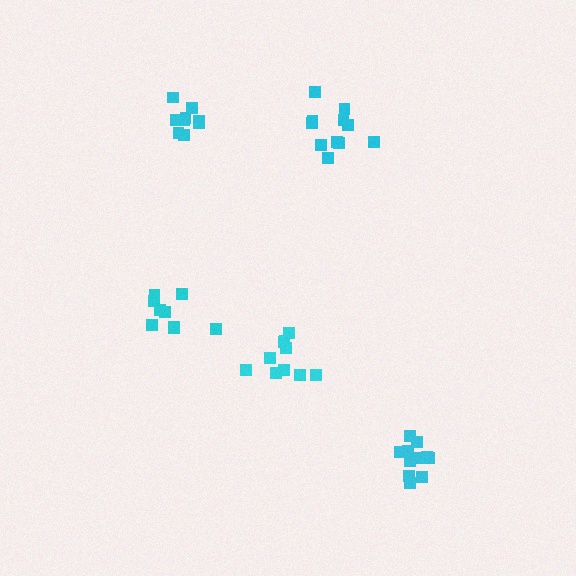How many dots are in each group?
Group 1: 11 dots, Group 2: 9 dots, Group 3: 10 dots, Group 4: 12 dots, Group 5: 9 dots (51 total).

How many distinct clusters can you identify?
There are 5 distinct clusters.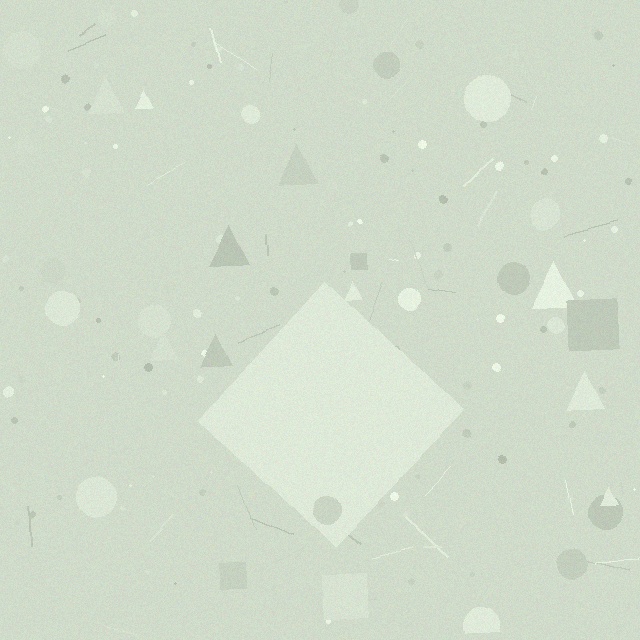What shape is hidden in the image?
A diamond is hidden in the image.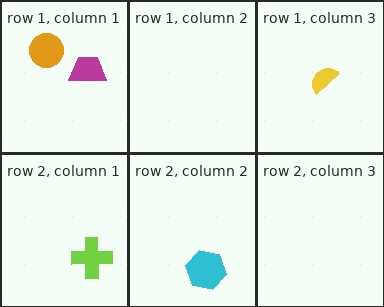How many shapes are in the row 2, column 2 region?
1.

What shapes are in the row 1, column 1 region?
The magenta trapezoid, the orange circle.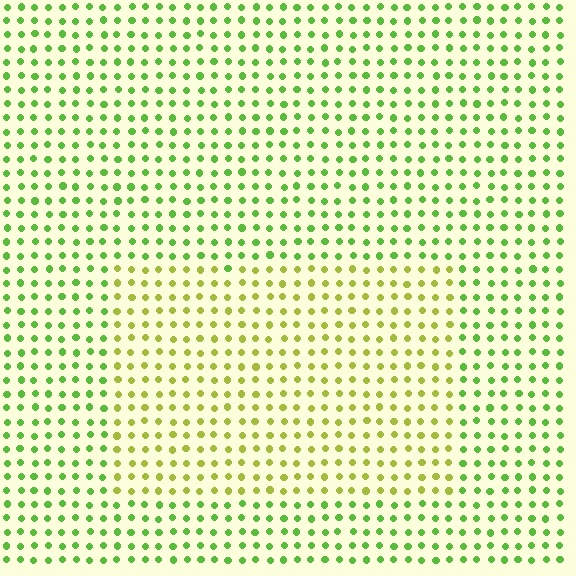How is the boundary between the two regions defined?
The boundary is defined purely by a slight shift in hue (about 36 degrees). Spacing, size, and orientation are identical on both sides.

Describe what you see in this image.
The image is filled with small lime elements in a uniform arrangement. A rectangle-shaped region is visible where the elements are tinted to a slightly different hue, forming a subtle color boundary.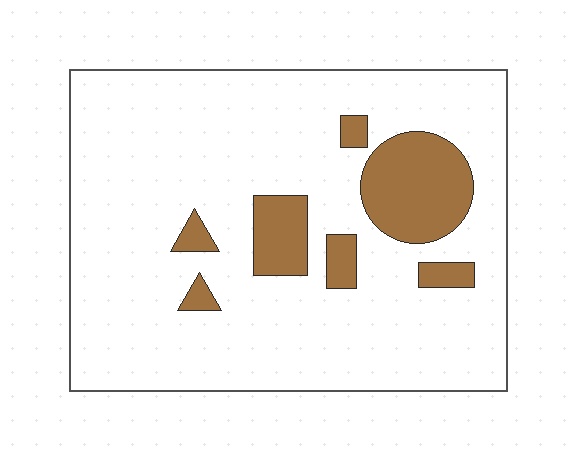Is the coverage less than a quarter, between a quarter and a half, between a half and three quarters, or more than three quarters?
Less than a quarter.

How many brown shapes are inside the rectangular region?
7.